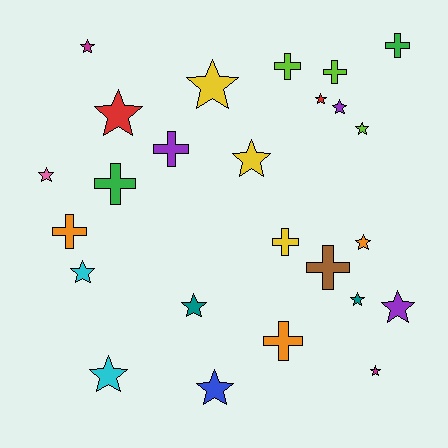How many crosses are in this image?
There are 9 crosses.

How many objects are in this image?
There are 25 objects.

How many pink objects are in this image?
There is 1 pink object.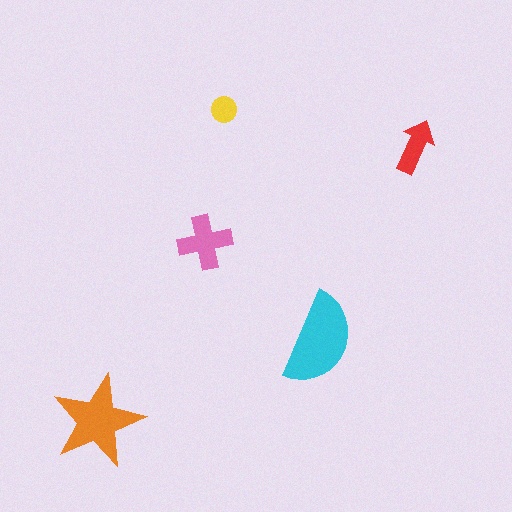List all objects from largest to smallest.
The cyan semicircle, the orange star, the pink cross, the red arrow, the yellow circle.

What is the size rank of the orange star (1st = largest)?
2nd.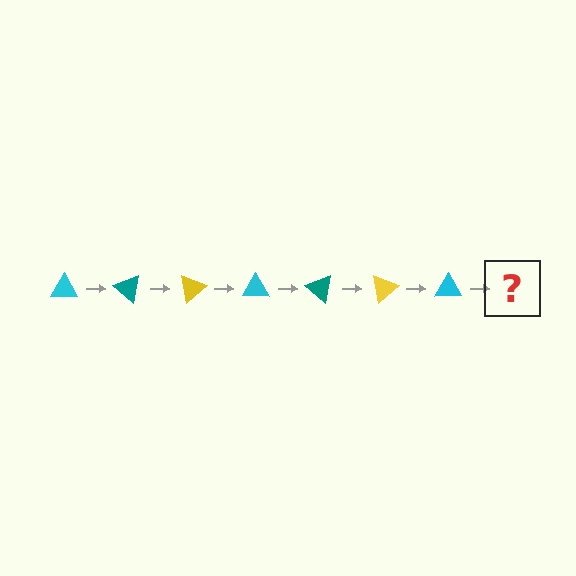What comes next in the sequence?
The next element should be a teal triangle, rotated 280 degrees from the start.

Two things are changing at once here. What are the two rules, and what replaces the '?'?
The two rules are that it rotates 40 degrees each step and the color cycles through cyan, teal, and yellow. The '?' should be a teal triangle, rotated 280 degrees from the start.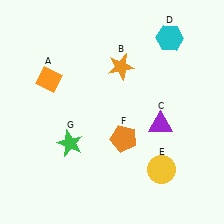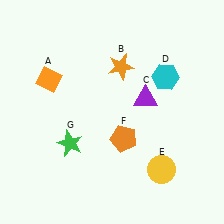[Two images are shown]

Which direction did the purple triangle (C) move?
The purple triangle (C) moved up.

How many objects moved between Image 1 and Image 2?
2 objects moved between the two images.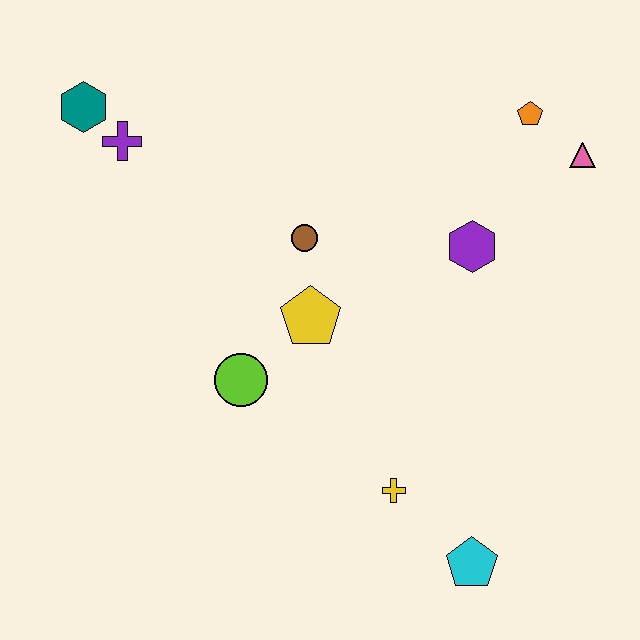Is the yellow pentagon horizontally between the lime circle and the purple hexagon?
Yes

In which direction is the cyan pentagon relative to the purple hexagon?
The cyan pentagon is below the purple hexagon.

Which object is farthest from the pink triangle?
The teal hexagon is farthest from the pink triangle.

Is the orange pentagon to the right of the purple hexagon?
Yes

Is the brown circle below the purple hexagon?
No